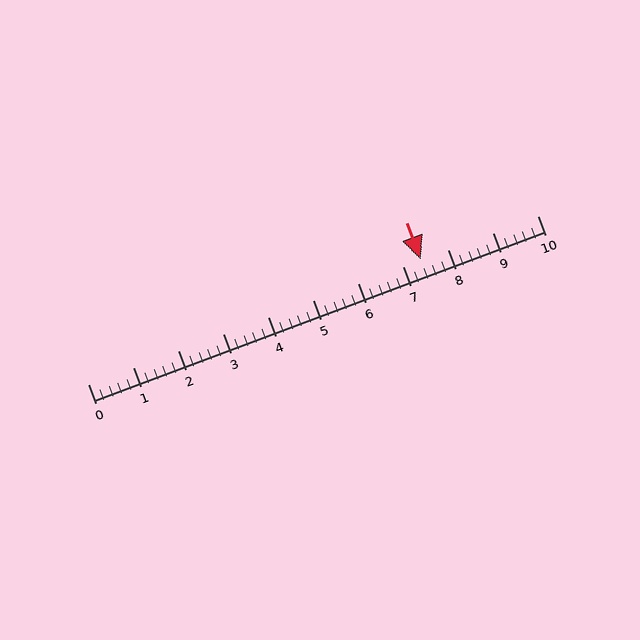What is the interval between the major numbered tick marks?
The major tick marks are spaced 1 units apart.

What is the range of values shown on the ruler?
The ruler shows values from 0 to 10.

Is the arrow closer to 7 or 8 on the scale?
The arrow is closer to 7.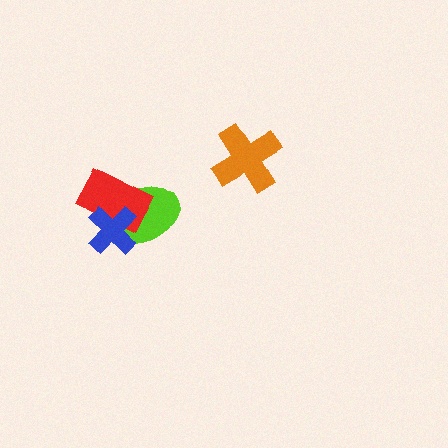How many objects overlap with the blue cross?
2 objects overlap with the blue cross.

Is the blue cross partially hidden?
No, no other shape covers it.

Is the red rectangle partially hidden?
Yes, it is partially covered by another shape.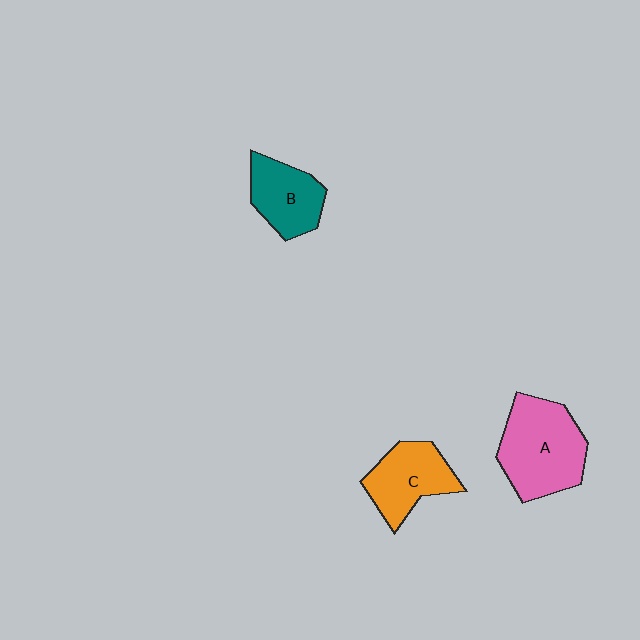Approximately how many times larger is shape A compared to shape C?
Approximately 1.4 times.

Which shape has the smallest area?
Shape B (teal).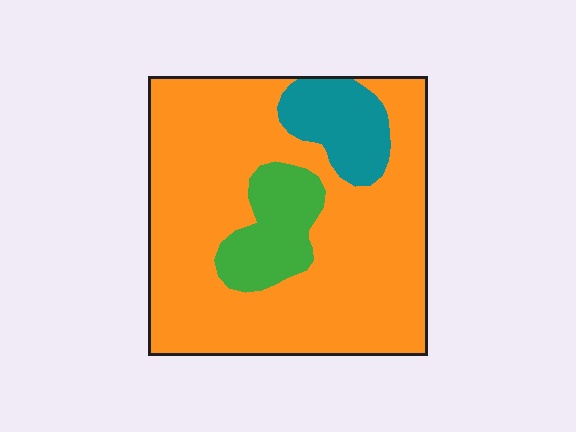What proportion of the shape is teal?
Teal takes up less than a quarter of the shape.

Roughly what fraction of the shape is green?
Green covers 12% of the shape.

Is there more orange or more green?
Orange.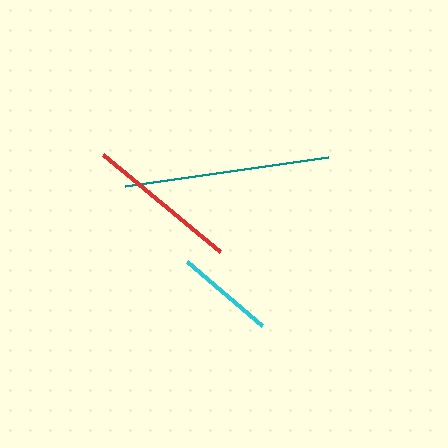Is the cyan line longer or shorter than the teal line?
The teal line is longer than the cyan line.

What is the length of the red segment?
The red segment is approximately 152 pixels long.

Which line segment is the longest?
The teal line is the longest at approximately 205 pixels.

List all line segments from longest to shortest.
From longest to shortest: teal, red, cyan.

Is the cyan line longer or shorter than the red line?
The red line is longer than the cyan line.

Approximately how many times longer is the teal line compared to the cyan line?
The teal line is approximately 2.1 times the length of the cyan line.